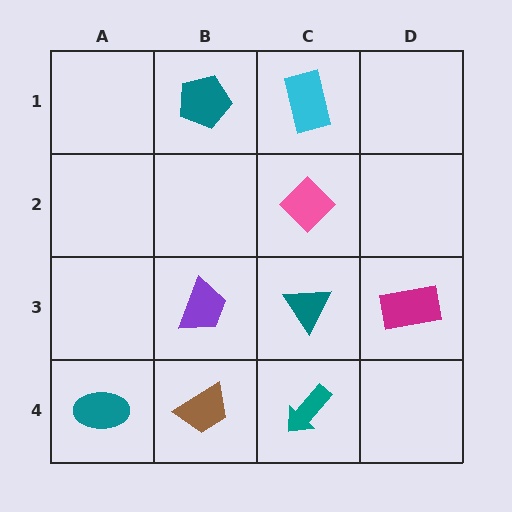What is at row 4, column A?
A teal ellipse.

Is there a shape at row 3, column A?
No, that cell is empty.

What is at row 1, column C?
A cyan rectangle.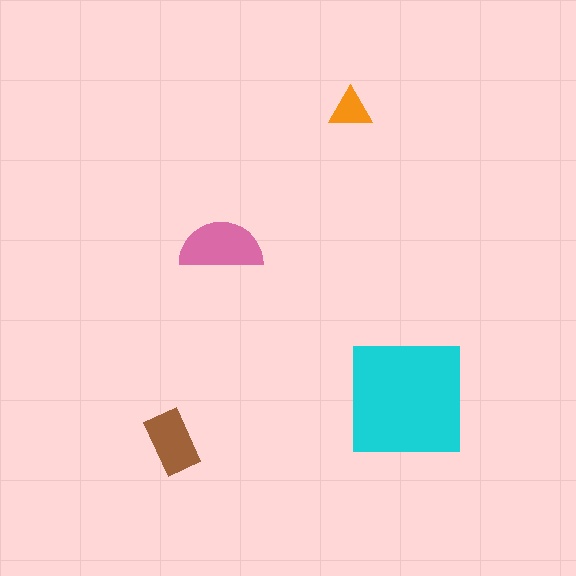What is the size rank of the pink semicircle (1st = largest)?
2nd.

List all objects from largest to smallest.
The cyan square, the pink semicircle, the brown rectangle, the orange triangle.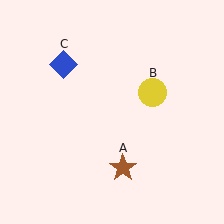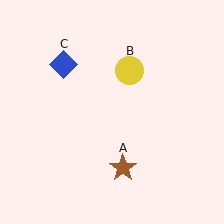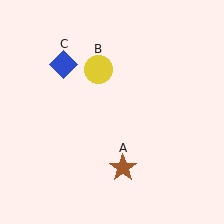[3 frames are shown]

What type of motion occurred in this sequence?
The yellow circle (object B) rotated counterclockwise around the center of the scene.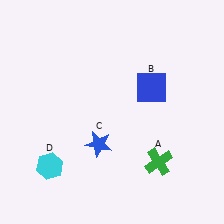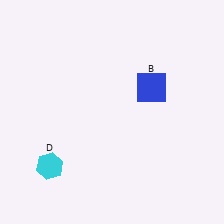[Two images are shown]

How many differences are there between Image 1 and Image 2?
There are 2 differences between the two images.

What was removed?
The green cross (A), the blue star (C) were removed in Image 2.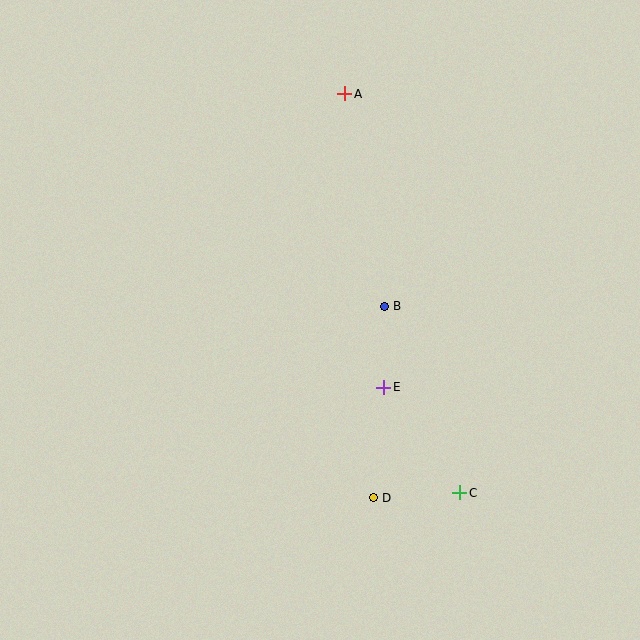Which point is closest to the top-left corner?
Point A is closest to the top-left corner.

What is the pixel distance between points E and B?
The distance between E and B is 81 pixels.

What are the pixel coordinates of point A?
Point A is at (345, 94).